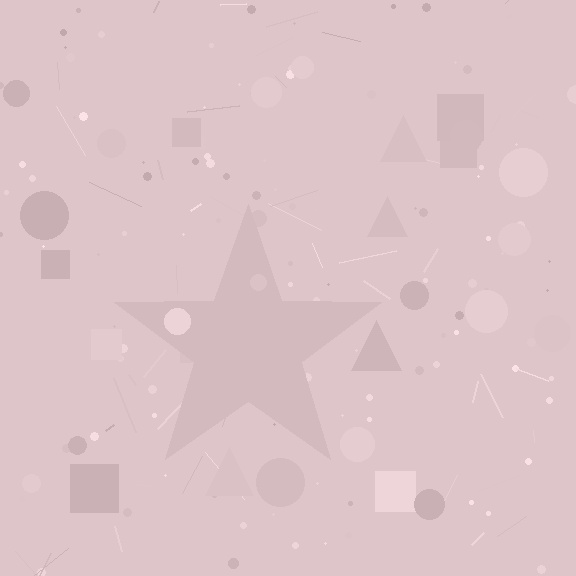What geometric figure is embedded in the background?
A star is embedded in the background.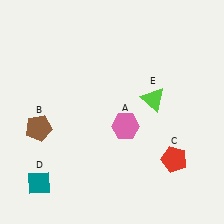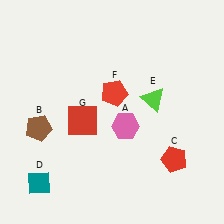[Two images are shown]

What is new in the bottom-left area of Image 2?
A red square (G) was added in the bottom-left area of Image 2.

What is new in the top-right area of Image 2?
A red pentagon (F) was added in the top-right area of Image 2.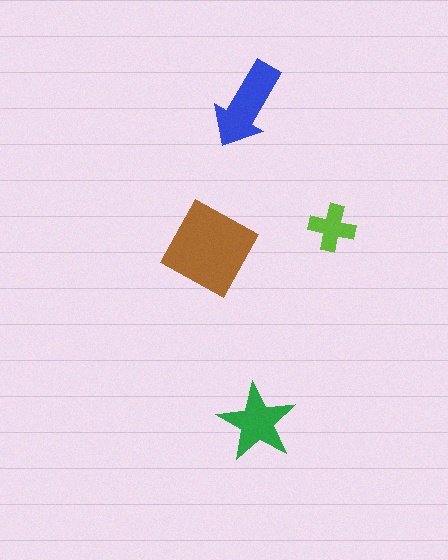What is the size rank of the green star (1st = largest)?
3rd.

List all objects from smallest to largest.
The lime cross, the green star, the blue arrow, the brown diamond.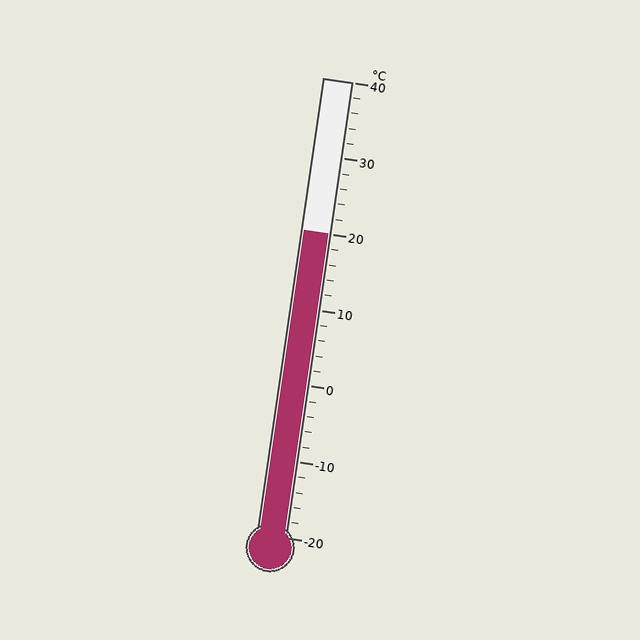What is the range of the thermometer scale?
The thermometer scale ranges from -20°C to 40°C.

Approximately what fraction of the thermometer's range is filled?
The thermometer is filled to approximately 65% of its range.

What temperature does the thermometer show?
The thermometer shows approximately 20°C.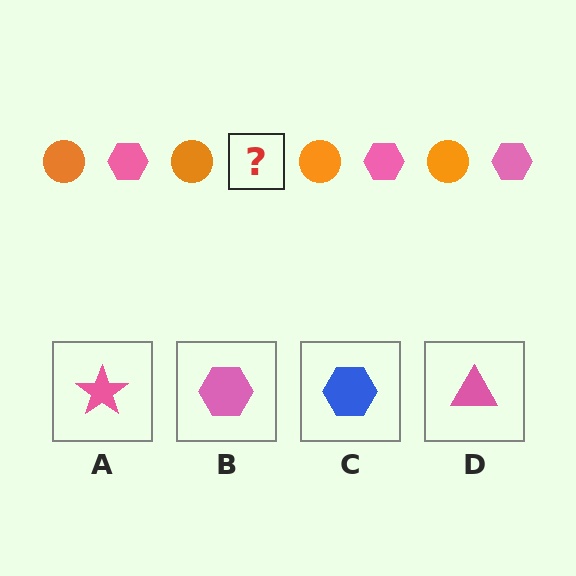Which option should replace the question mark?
Option B.